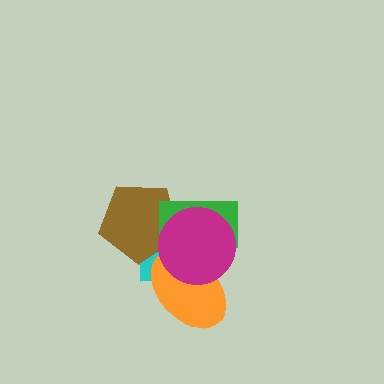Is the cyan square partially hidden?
Yes, it is partially covered by another shape.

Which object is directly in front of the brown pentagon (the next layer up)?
The green rectangle is directly in front of the brown pentagon.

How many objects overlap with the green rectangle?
4 objects overlap with the green rectangle.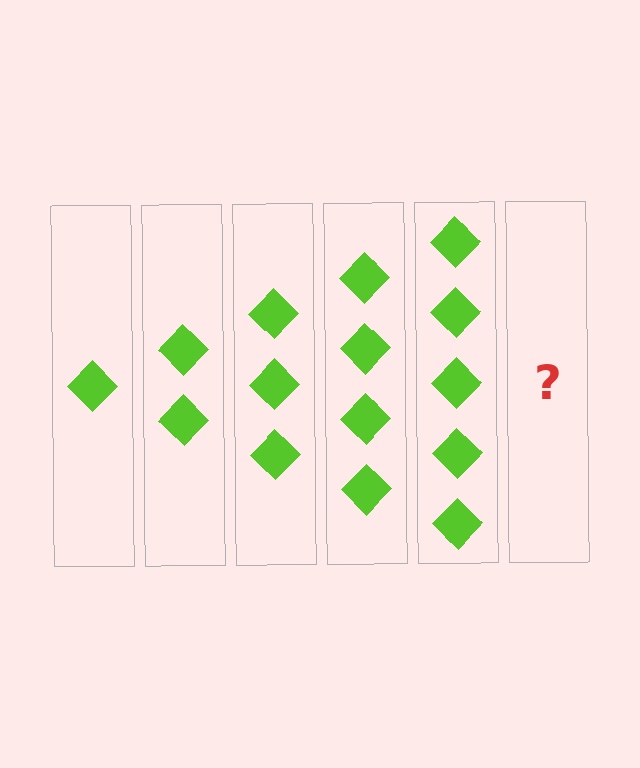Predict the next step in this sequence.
The next step is 6 diamonds.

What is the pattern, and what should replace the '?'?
The pattern is that each step adds one more diamond. The '?' should be 6 diamonds.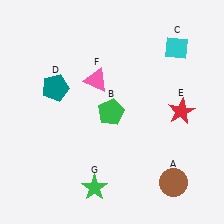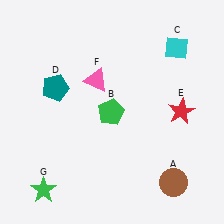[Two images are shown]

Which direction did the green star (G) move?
The green star (G) moved left.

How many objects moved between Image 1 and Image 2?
1 object moved between the two images.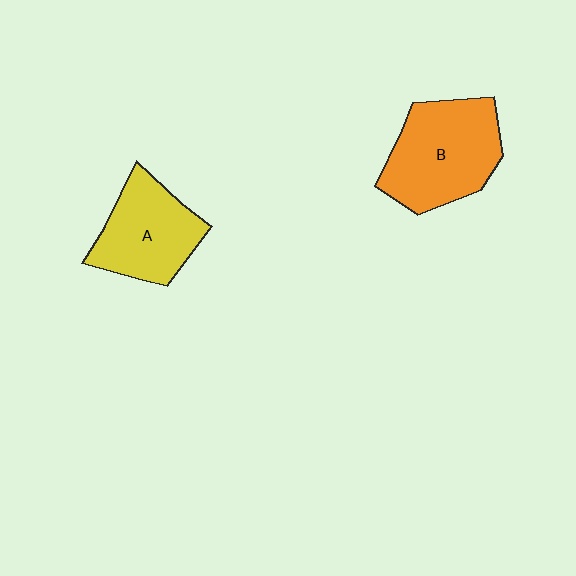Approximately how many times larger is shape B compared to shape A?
Approximately 1.2 times.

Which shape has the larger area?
Shape B (orange).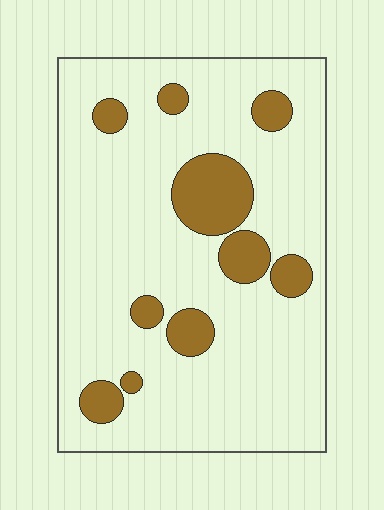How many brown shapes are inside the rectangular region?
10.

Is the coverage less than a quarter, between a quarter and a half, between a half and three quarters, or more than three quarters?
Less than a quarter.